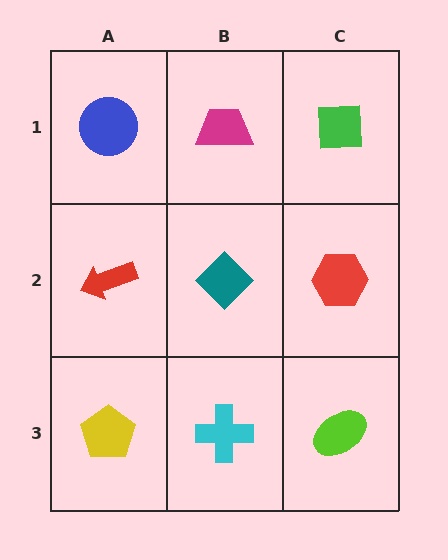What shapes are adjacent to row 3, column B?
A teal diamond (row 2, column B), a yellow pentagon (row 3, column A), a lime ellipse (row 3, column C).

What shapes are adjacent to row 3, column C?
A red hexagon (row 2, column C), a cyan cross (row 3, column B).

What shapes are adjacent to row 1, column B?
A teal diamond (row 2, column B), a blue circle (row 1, column A), a green square (row 1, column C).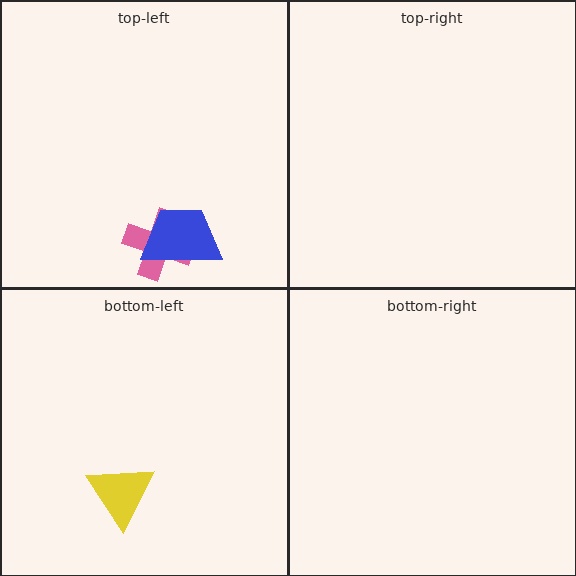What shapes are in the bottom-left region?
The yellow triangle.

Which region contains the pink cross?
The top-left region.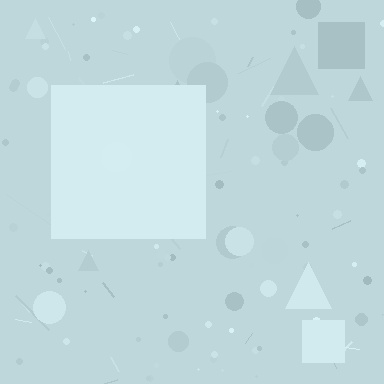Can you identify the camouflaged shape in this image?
The camouflaged shape is a square.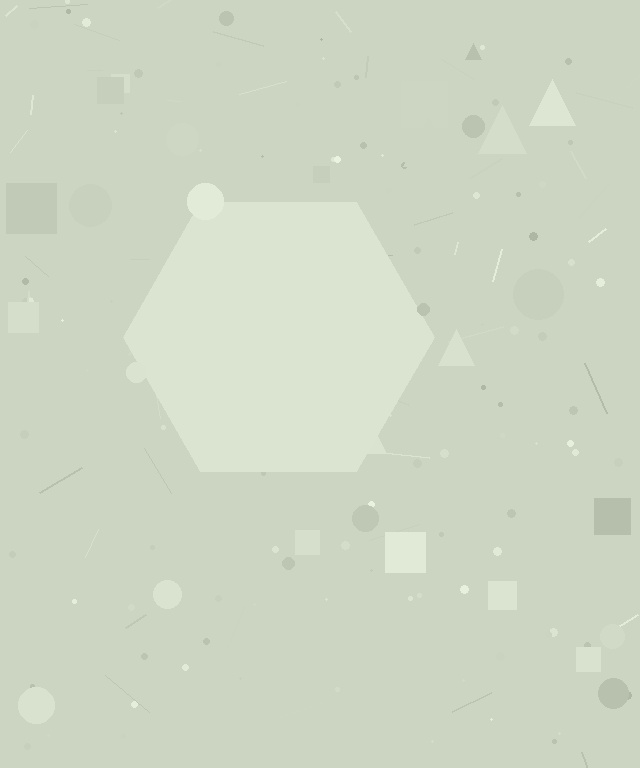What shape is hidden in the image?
A hexagon is hidden in the image.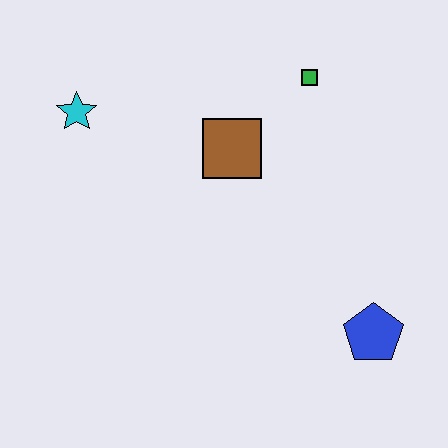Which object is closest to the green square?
The brown square is closest to the green square.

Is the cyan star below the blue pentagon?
No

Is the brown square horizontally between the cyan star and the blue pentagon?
Yes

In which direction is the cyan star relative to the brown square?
The cyan star is to the left of the brown square.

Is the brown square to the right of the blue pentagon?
No